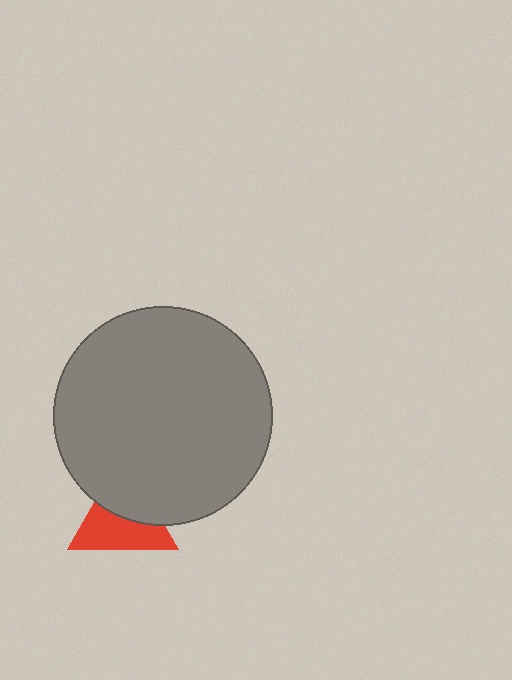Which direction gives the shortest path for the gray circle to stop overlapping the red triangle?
Moving up gives the shortest separation.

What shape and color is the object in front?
The object in front is a gray circle.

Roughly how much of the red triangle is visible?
About half of it is visible (roughly 56%).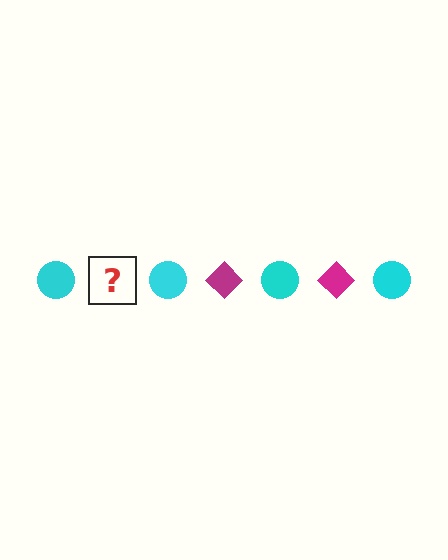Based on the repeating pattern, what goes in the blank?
The blank should be a magenta diamond.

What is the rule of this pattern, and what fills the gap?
The rule is that the pattern alternates between cyan circle and magenta diamond. The gap should be filled with a magenta diamond.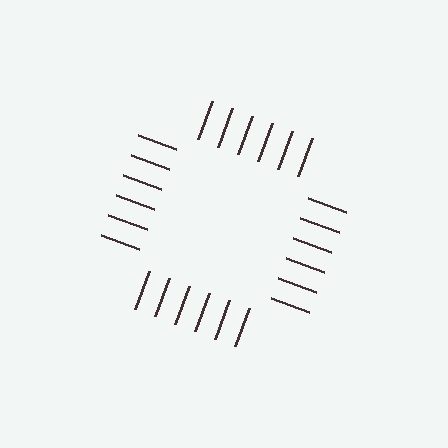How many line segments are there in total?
24 — 6 along each of the 4 edges.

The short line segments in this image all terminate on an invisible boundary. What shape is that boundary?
An illusory square — the line segments terminate on its edges but no continuous stroke is drawn.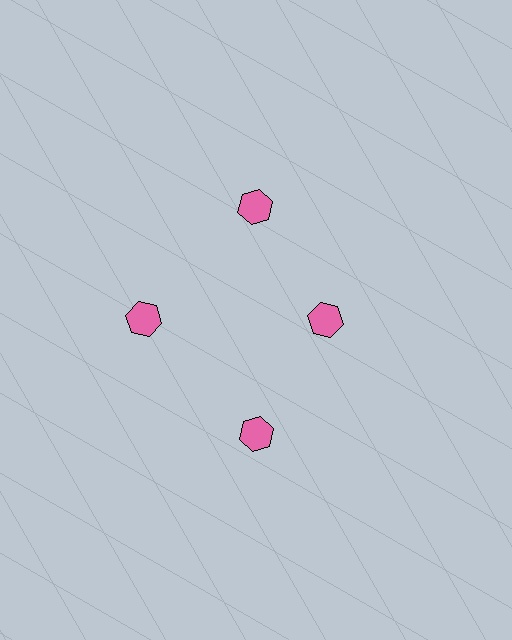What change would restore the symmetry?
The symmetry would be restored by moving it outward, back onto the ring so that all 4 hexagons sit at equal angles and equal distance from the center.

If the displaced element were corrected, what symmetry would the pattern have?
It would have 4-fold rotational symmetry — the pattern would map onto itself every 90 degrees.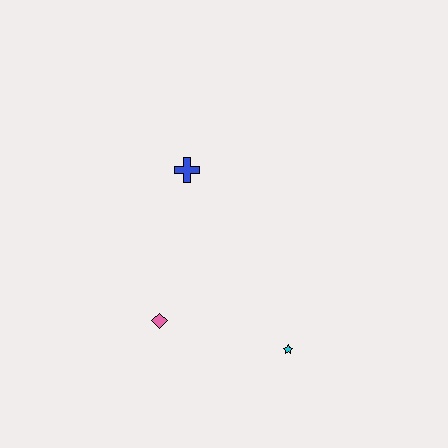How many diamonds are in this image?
There is 1 diamond.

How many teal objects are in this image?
There are no teal objects.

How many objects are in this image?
There are 3 objects.